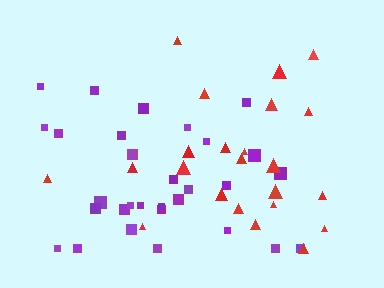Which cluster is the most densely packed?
Purple.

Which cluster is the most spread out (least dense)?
Red.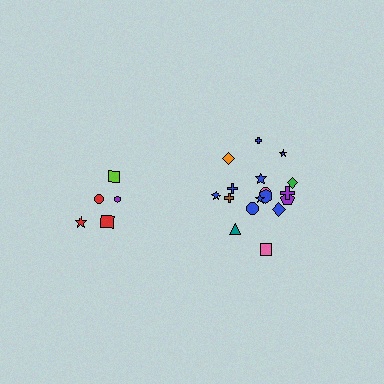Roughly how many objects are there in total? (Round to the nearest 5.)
Roughly 25 objects in total.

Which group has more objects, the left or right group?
The right group.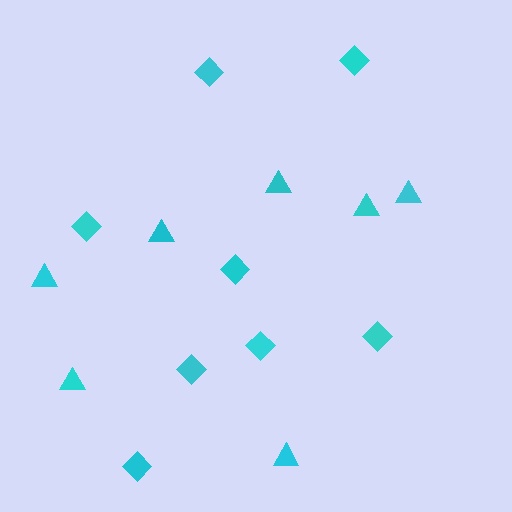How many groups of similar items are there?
There are 2 groups: one group of triangles (7) and one group of diamonds (8).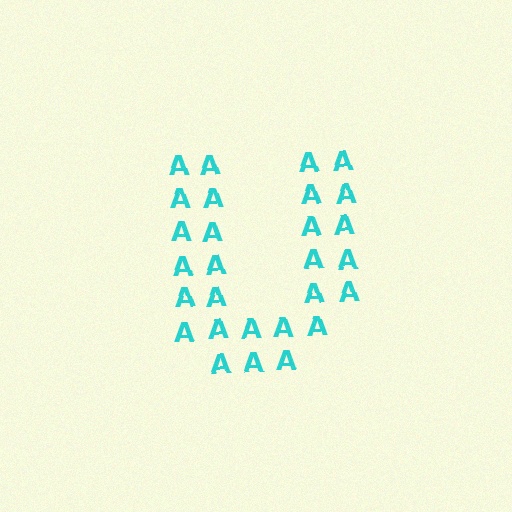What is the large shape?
The large shape is the letter U.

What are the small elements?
The small elements are letter A's.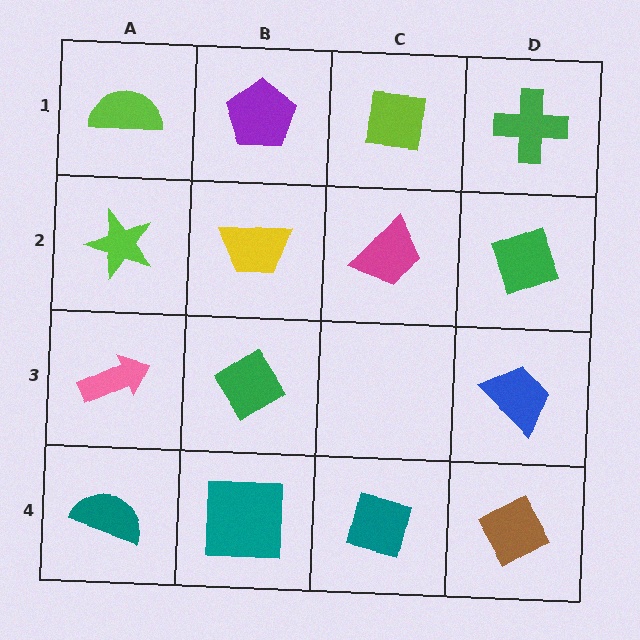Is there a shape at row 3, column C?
No, that cell is empty.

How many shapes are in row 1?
4 shapes.